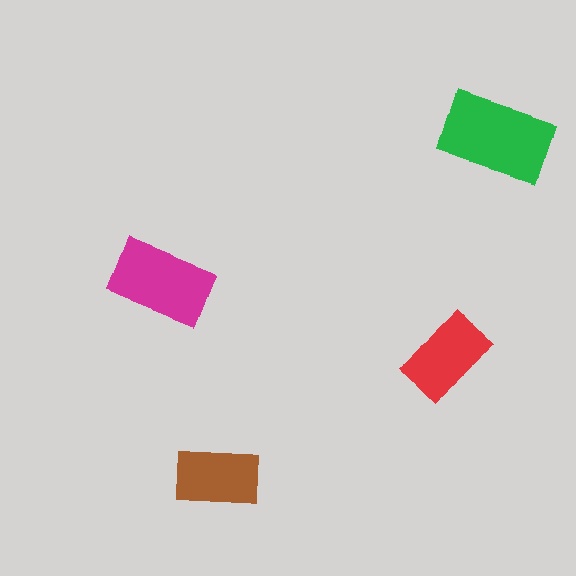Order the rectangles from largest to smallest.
the green one, the magenta one, the red one, the brown one.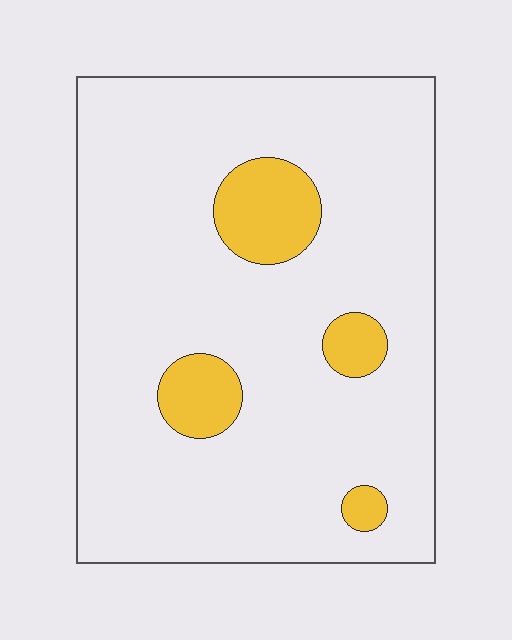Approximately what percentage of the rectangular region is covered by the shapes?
Approximately 10%.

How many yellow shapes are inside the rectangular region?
4.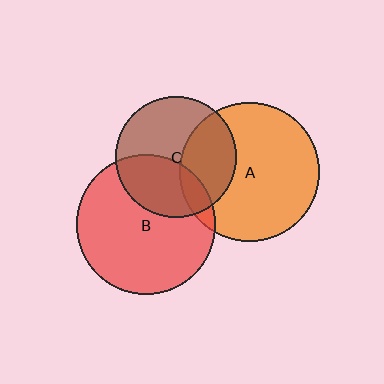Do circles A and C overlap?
Yes.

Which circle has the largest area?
Circle B (red).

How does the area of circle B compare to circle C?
Approximately 1.3 times.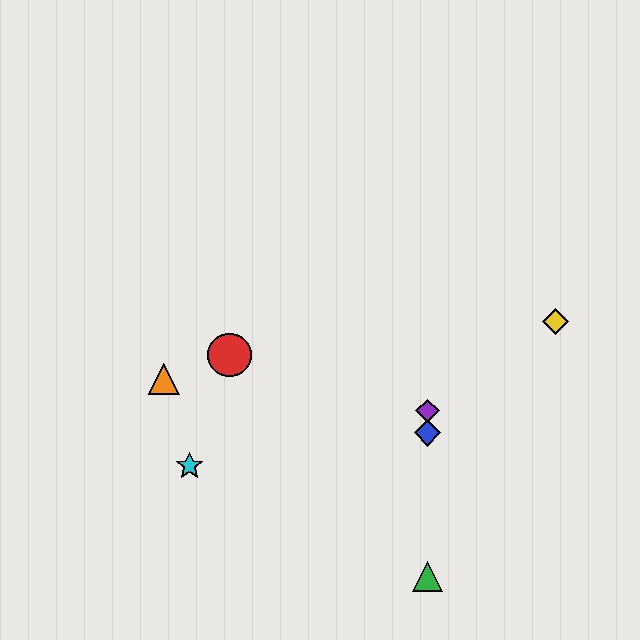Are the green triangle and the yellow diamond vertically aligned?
No, the green triangle is at x≈428 and the yellow diamond is at x≈556.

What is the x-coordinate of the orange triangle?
The orange triangle is at x≈164.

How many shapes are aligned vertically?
3 shapes (the blue diamond, the green triangle, the purple diamond) are aligned vertically.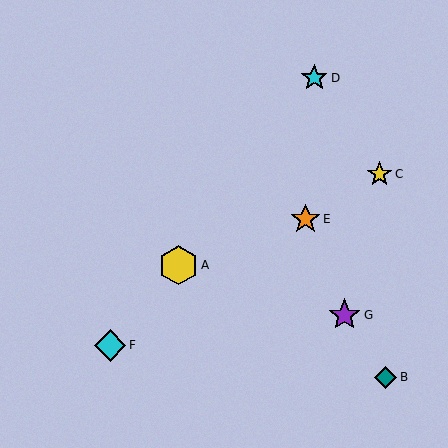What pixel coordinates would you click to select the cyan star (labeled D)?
Click at (314, 78) to select the cyan star D.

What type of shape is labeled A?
Shape A is a yellow hexagon.